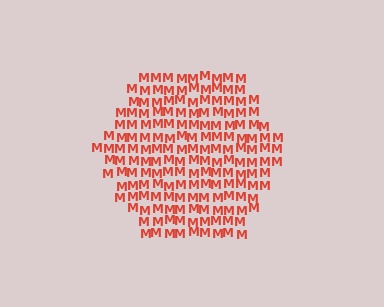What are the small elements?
The small elements are letter M's.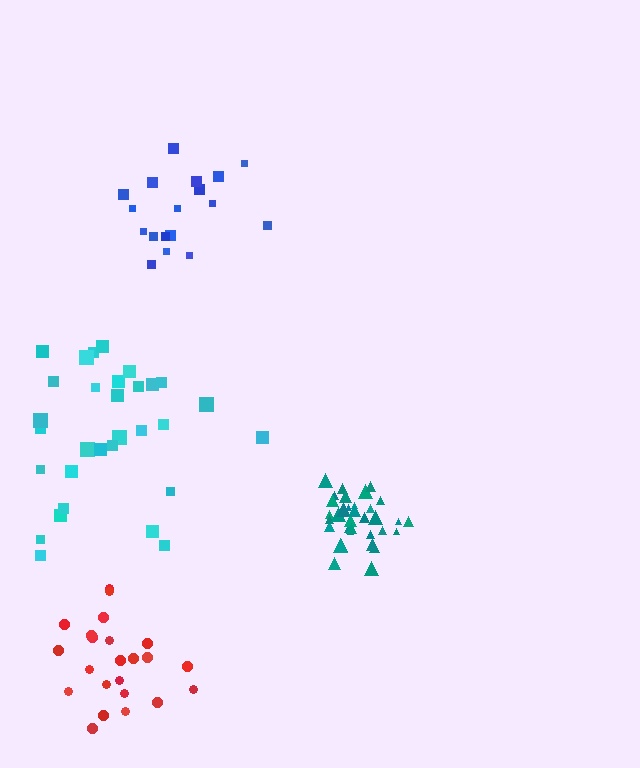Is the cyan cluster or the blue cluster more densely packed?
Blue.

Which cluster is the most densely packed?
Teal.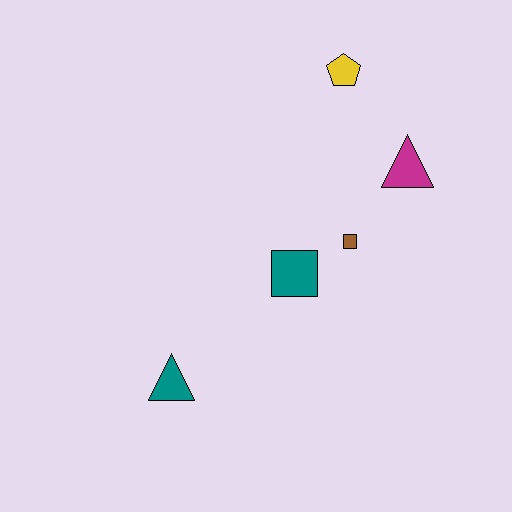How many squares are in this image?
There are 2 squares.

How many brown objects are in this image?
There is 1 brown object.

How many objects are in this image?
There are 5 objects.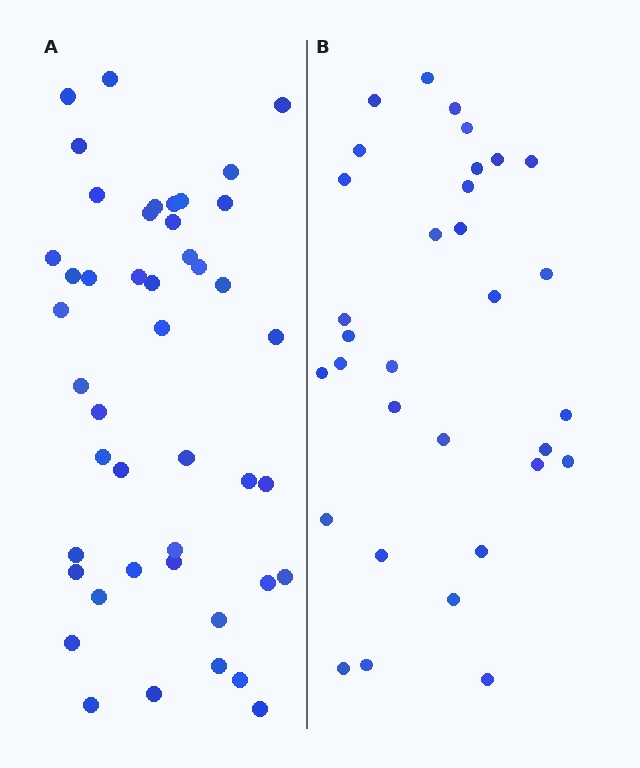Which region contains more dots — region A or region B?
Region A (the left region) has more dots.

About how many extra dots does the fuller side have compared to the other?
Region A has approximately 15 more dots than region B.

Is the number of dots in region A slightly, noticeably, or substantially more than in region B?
Region A has noticeably more, but not dramatically so. The ratio is roughly 1.4 to 1.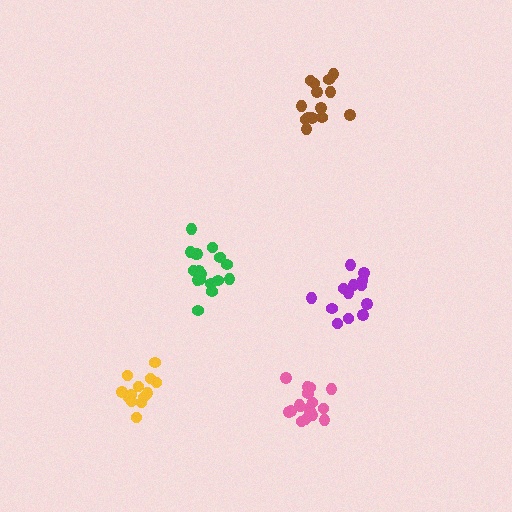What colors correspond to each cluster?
The clusters are colored: green, yellow, brown, purple, pink.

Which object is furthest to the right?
The purple cluster is rightmost.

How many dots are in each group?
Group 1: 18 dots, Group 2: 13 dots, Group 3: 15 dots, Group 4: 13 dots, Group 5: 18 dots (77 total).